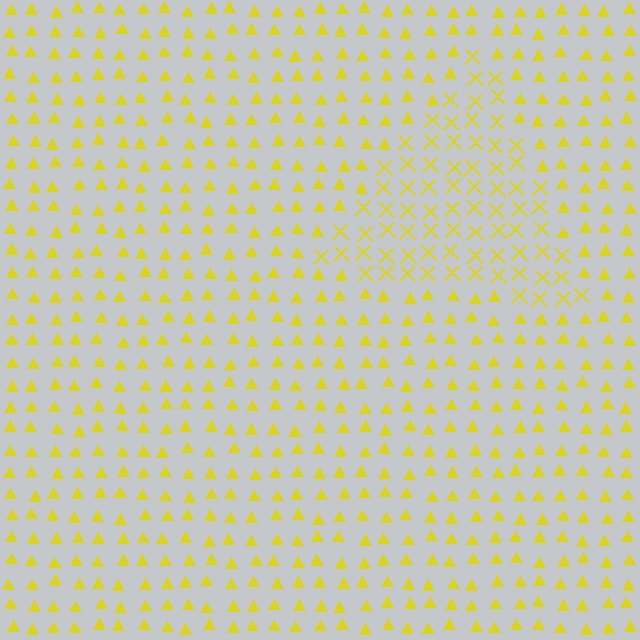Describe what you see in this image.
The image is filled with small yellow elements arranged in a uniform grid. A triangle-shaped region contains X marks, while the surrounding area contains triangles. The boundary is defined purely by the change in element shape.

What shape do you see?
I see a triangle.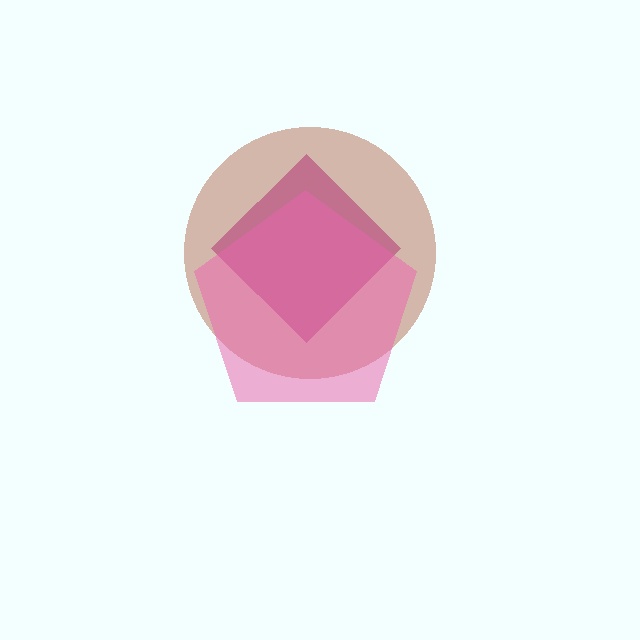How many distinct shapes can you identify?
There are 3 distinct shapes: a magenta diamond, a brown circle, a pink pentagon.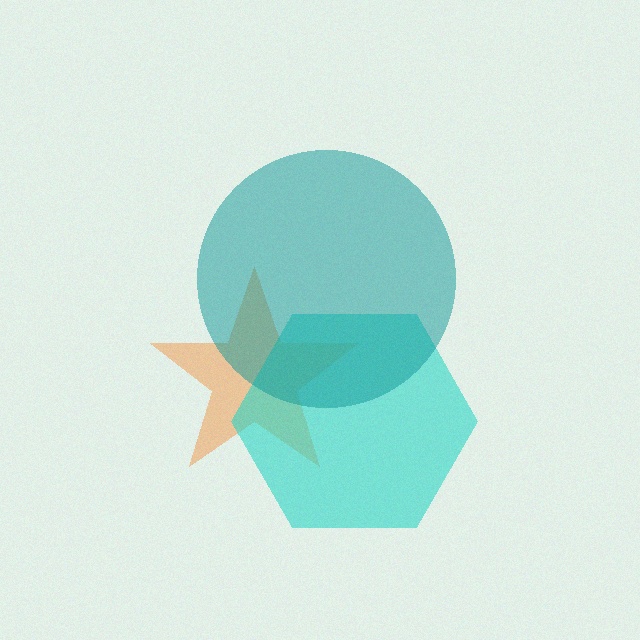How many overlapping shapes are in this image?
There are 3 overlapping shapes in the image.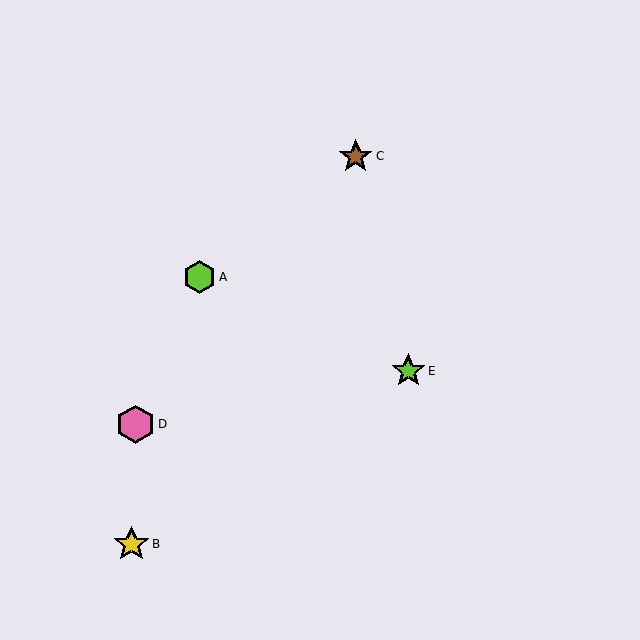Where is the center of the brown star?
The center of the brown star is at (356, 156).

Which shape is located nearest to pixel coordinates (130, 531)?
The yellow star (labeled B) at (131, 544) is nearest to that location.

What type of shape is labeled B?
Shape B is a yellow star.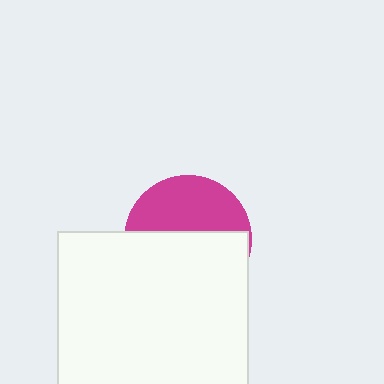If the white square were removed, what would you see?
You would see the complete magenta circle.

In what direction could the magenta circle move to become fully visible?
The magenta circle could move up. That would shift it out from behind the white square entirely.